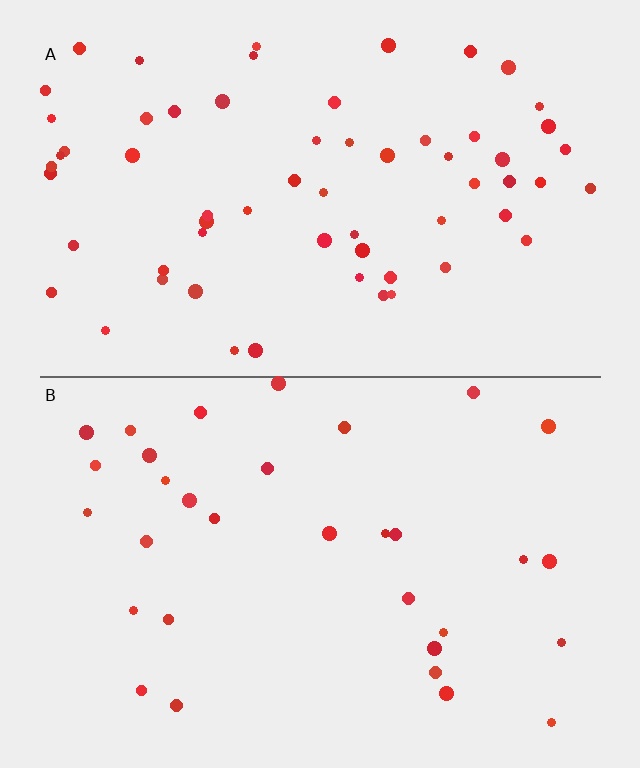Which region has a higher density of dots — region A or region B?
A (the top).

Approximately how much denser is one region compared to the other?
Approximately 1.9× — region A over region B.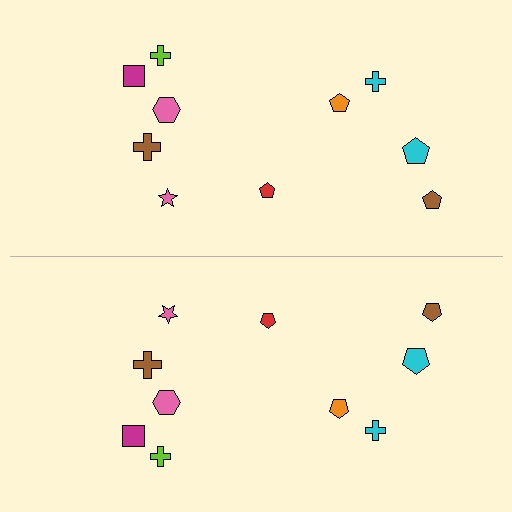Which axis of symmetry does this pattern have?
The pattern has a horizontal axis of symmetry running through the center of the image.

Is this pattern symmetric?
Yes, this pattern has bilateral (reflection) symmetry.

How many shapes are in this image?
There are 20 shapes in this image.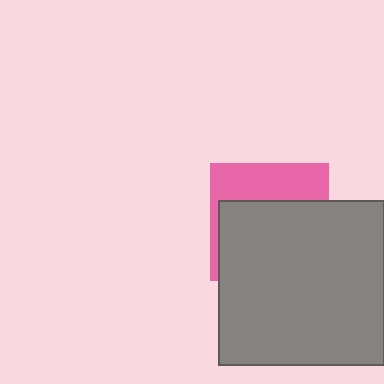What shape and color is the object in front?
The object in front is a gray square.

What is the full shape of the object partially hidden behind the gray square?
The partially hidden object is a pink square.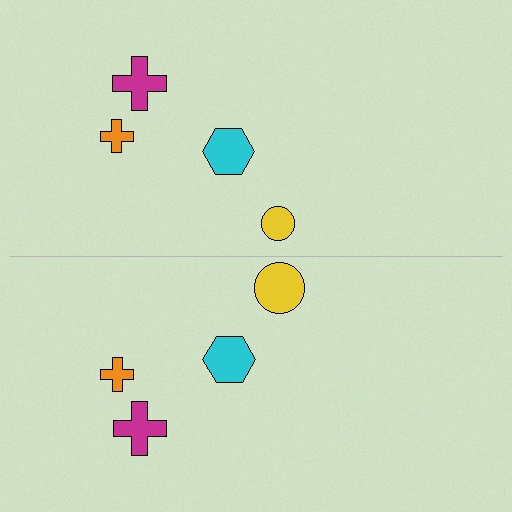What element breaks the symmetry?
The yellow circle on the bottom side has a different size than its mirror counterpart.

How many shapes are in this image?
There are 8 shapes in this image.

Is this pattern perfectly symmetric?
No, the pattern is not perfectly symmetric. The yellow circle on the bottom side has a different size than its mirror counterpart.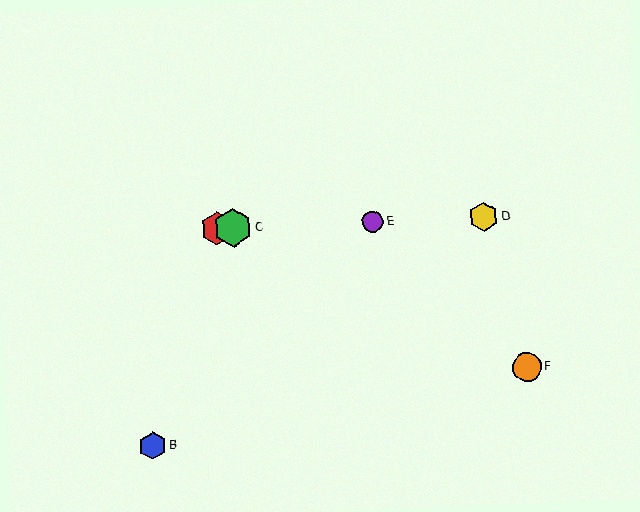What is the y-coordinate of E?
Object E is at y≈222.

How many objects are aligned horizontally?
4 objects (A, C, D, E) are aligned horizontally.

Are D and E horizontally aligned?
Yes, both are at y≈217.